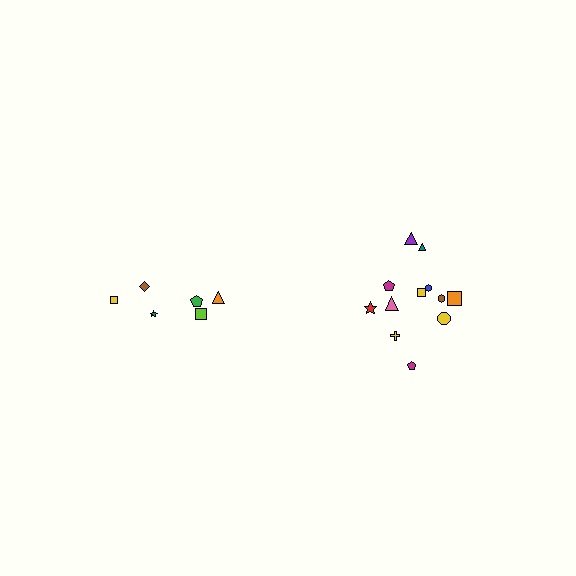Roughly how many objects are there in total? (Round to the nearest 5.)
Roughly 20 objects in total.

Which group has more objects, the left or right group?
The right group.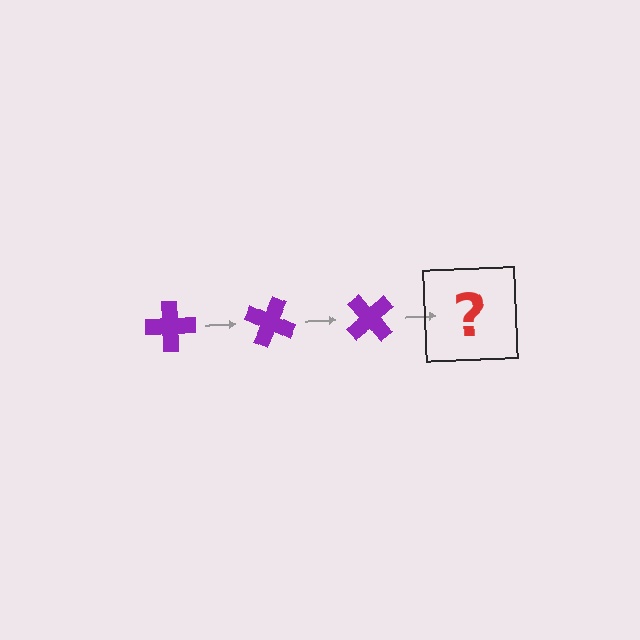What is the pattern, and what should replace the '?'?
The pattern is that the cross rotates 25 degrees each step. The '?' should be a purple cross rotated 75 degrees.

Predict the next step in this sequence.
The next step is a purple cross rotated 75 degrees.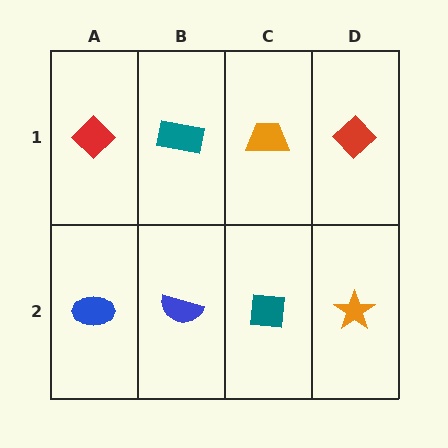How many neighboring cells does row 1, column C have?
3.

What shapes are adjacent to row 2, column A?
A red diamond (row 1, column A), a blue semicircle (row 2, column B).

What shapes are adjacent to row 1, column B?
A blue semicircle (row 2, column B), a red diamond (row 1, column A), an orange trapezoid (row 1, column C).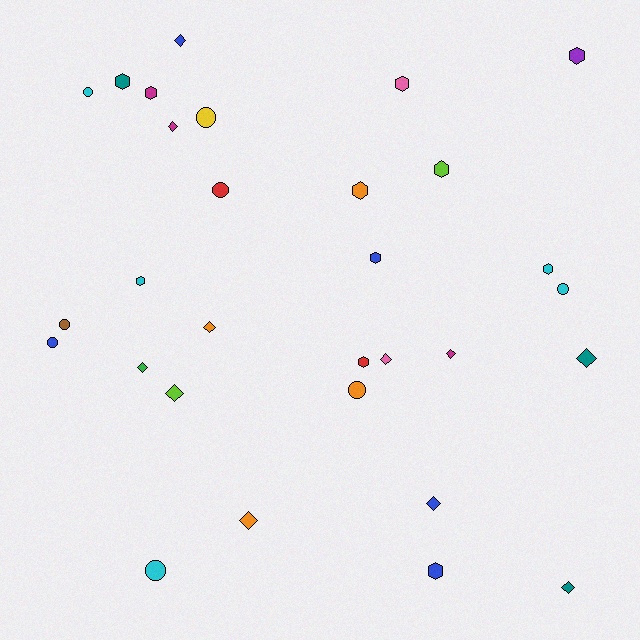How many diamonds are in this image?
There are 11 diamonds.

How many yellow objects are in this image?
There is 1 yellow object.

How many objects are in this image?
There are 30 objects.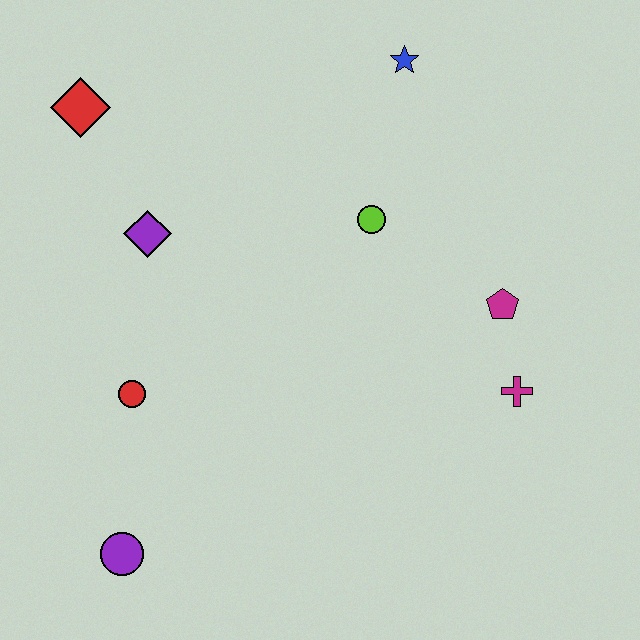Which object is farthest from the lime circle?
The purple circle is farthest from the lime circle.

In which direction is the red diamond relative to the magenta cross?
The red diamond is to the left of the magenta cross.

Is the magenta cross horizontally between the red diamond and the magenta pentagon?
No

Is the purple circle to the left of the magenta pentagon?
Yes